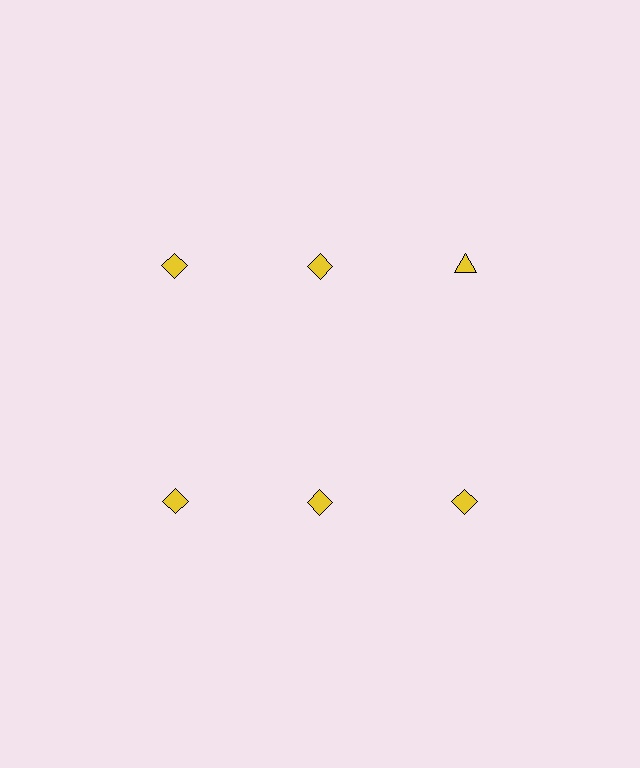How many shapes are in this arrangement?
There are 6 shapes arranged in a grid pattern.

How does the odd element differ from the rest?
It has a different shape: triangle instead of diamond.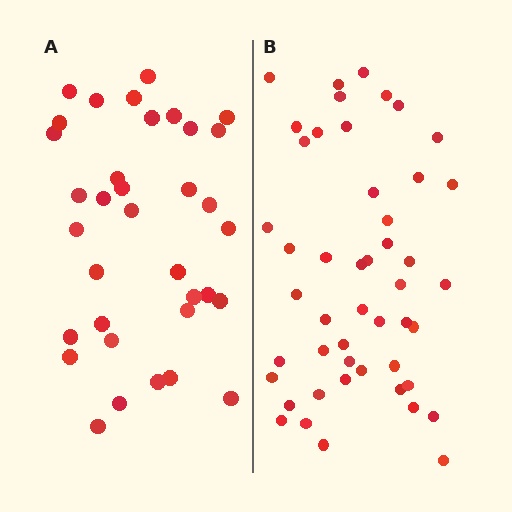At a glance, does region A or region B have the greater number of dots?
Region B (the right region) has more dots.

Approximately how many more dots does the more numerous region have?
Region B has approximately 15 more dots than region A.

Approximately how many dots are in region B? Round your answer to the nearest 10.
About 50 dots. (The exact count is 48, which rounds to 50.)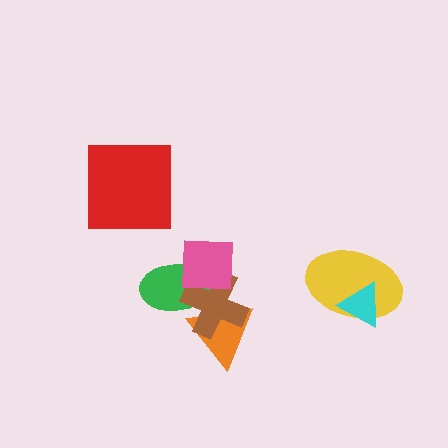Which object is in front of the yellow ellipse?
The cyan triangle is in front of the yellow ellipse.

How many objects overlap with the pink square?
2 objects overlap with the pink square.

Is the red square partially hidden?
No, no other shape covers it.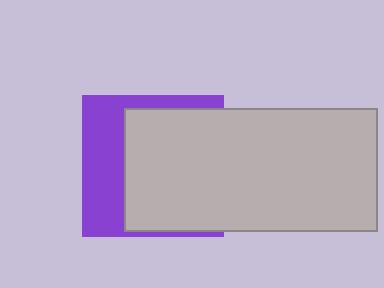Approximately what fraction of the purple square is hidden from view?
Roughly 61% of the purple square is hidden behind the light gray rectangle.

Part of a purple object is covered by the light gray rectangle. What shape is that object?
It is a square.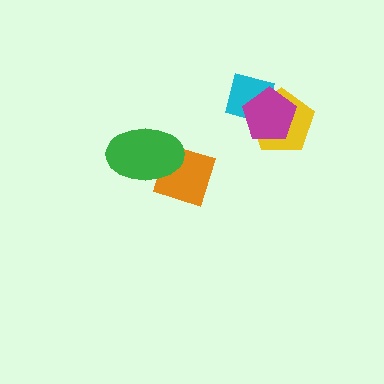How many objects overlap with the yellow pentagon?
2 objects overlap with the yellow pentagon.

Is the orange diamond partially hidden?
Yes, it is partially covered by another shape.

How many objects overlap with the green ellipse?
1 object overlaps with the green ellipse.